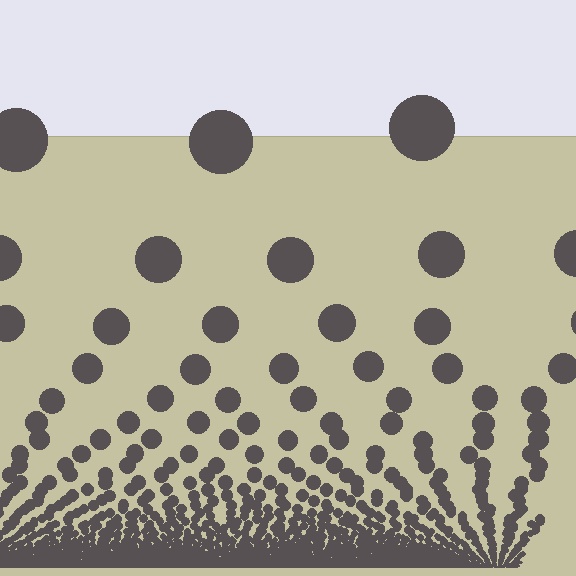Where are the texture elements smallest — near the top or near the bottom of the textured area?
Near the bottom.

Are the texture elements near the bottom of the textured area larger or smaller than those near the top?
Smaller. The gradient is inverted — elements near the bottom are smaller and denser.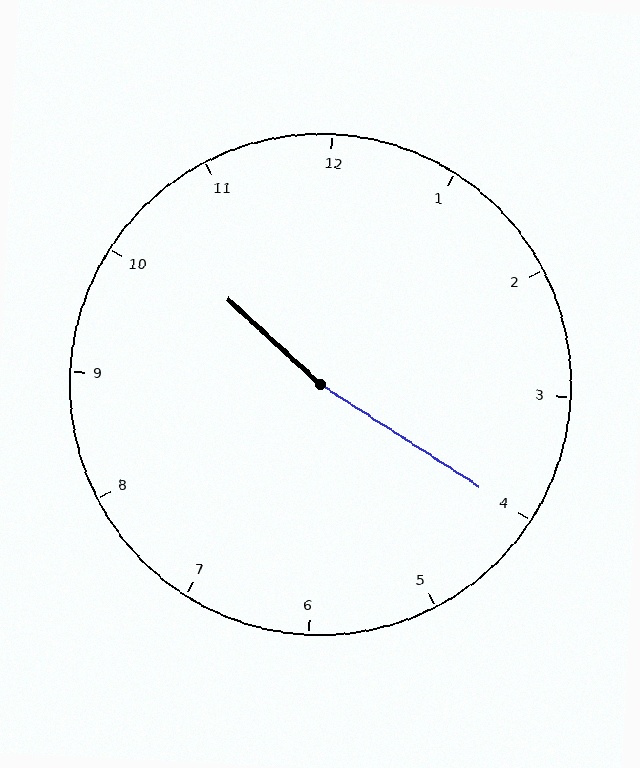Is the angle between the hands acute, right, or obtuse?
It is obtuse.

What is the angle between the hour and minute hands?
Approximately 170 degrees.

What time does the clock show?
10:20.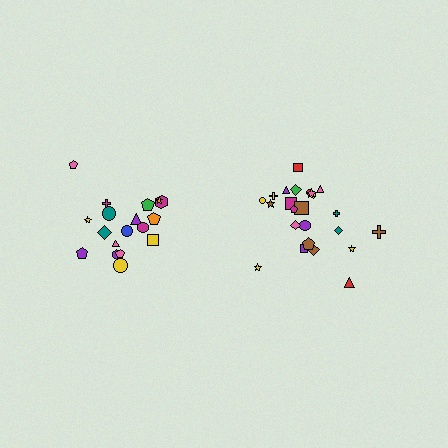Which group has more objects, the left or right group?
The right group.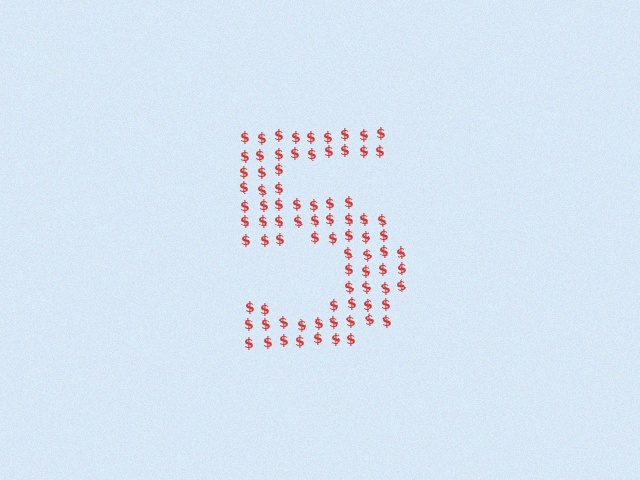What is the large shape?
The large shape is the digit 5.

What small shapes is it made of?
It is made of small dollar signs.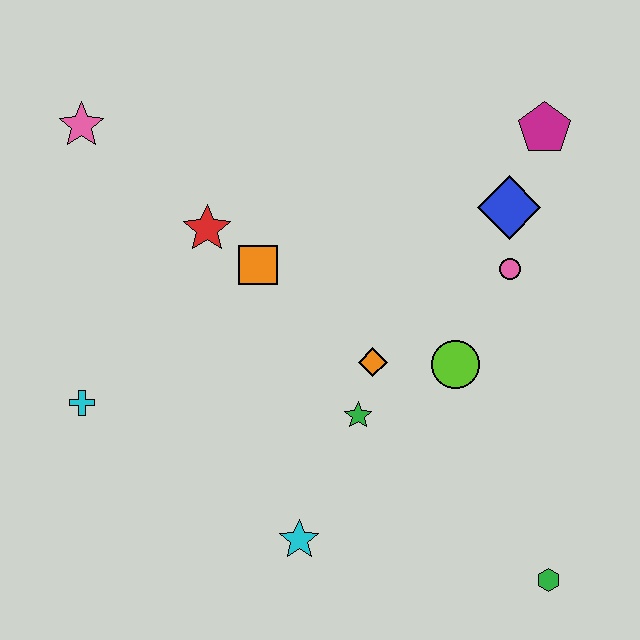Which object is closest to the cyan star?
The green star is closest to the cyan star.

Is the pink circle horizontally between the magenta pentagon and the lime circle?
Yes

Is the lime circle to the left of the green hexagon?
Yes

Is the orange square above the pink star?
No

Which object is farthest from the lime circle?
The pink star is farthest from the lime circle.